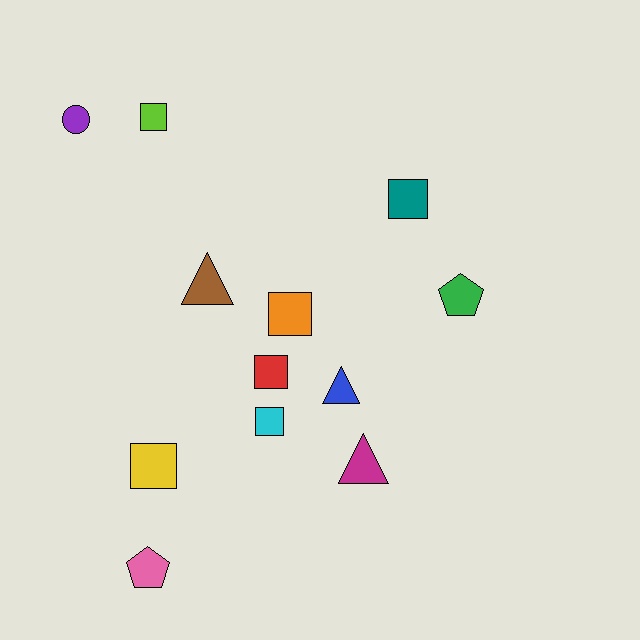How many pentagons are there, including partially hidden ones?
There are 2 pentagons.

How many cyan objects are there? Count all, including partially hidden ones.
There is 1 cyan object.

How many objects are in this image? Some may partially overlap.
There are 12 objects.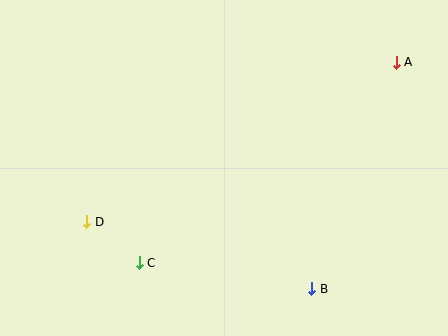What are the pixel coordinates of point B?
Point B is at (312, 289).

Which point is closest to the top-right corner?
Point A is closest to the top-right corner.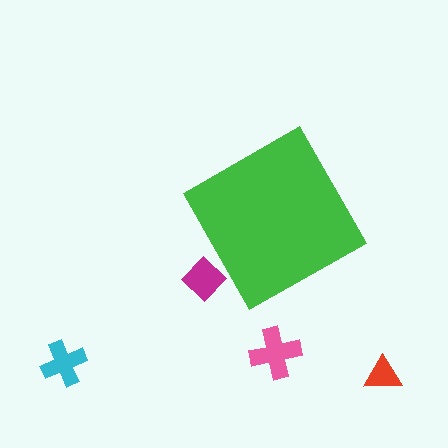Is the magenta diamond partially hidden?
Yes, the magenta diamond is partially hidden behind the green diamond.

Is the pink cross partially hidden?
No, the pink cross is fully visible.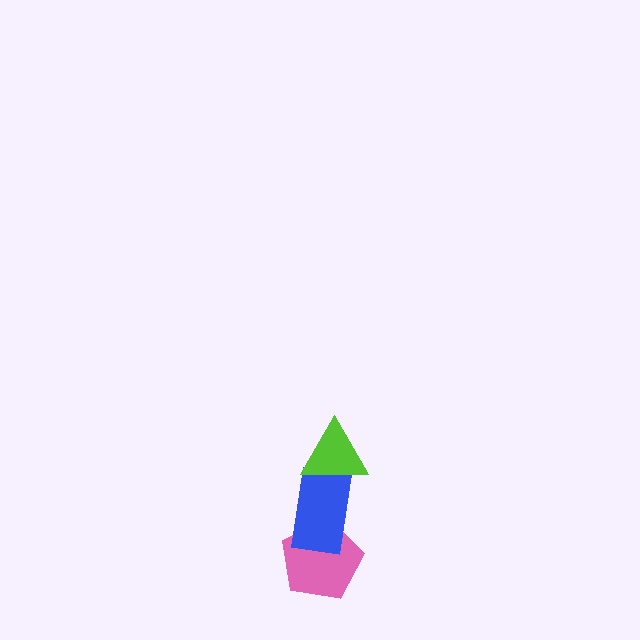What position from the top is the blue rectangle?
The blue rectangle is 2nd from the top.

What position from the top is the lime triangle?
The lime triangle is 1st from the top.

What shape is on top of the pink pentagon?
The blue rectangle is on top of the pink pentagon.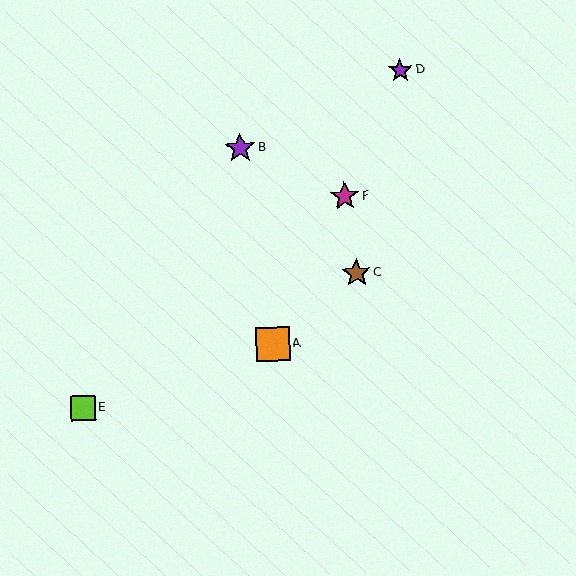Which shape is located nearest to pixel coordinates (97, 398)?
The lime square (labeled E) at (83, 408) is nearest to that location.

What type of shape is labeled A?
Shape A is an orange square.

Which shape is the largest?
The orange square (labeled A) is the largest.